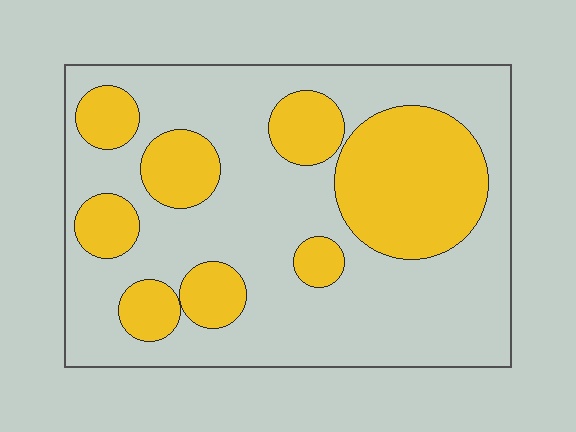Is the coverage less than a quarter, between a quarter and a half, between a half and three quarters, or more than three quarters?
Between a quarter and a half.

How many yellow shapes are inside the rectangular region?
8.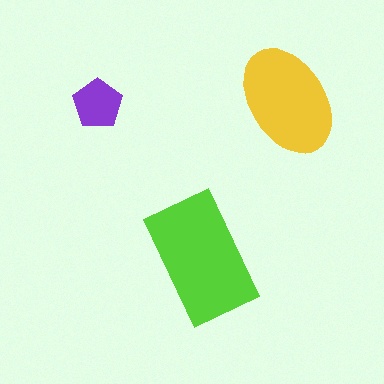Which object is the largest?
The lime rectangle.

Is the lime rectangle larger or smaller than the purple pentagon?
Larger.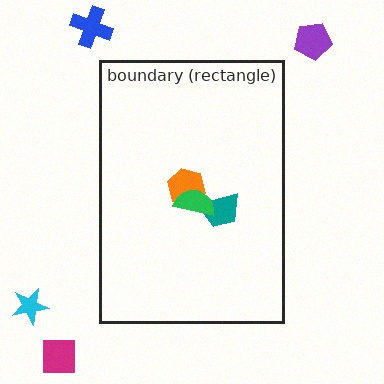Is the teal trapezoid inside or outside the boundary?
Inside.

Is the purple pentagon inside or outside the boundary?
Outside.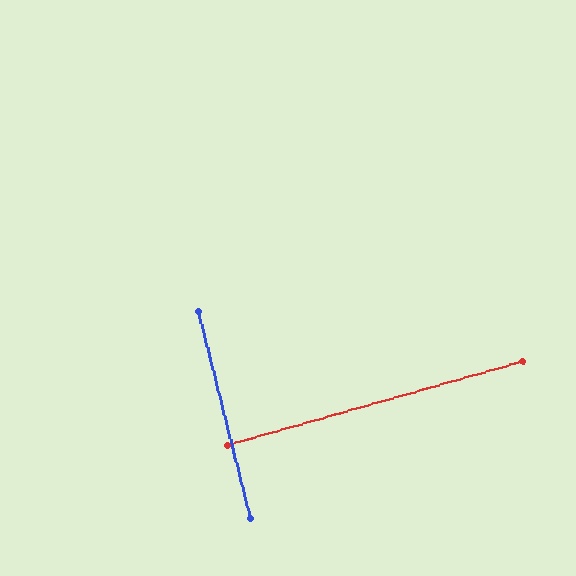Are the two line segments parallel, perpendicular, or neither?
Perpendicular — they meet at approximately 88°.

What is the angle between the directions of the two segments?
Approximately 88 degrees.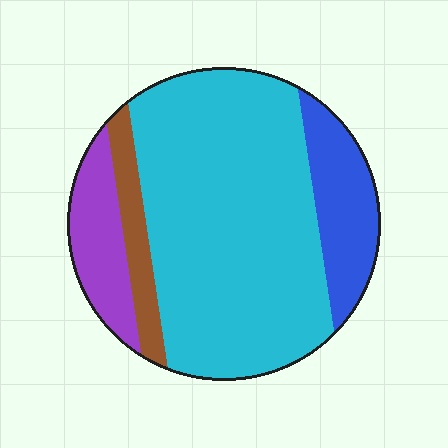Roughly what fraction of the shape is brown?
Brown covers about 10% of the shape.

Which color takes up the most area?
Cyan, at roughly 65%.